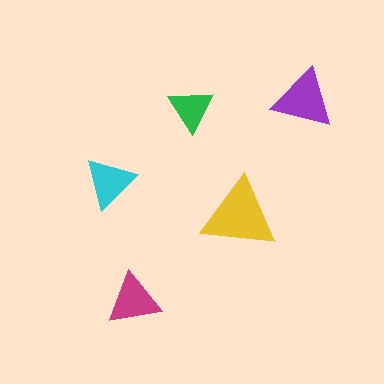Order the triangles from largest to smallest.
the yellow one, the purple one, the magenta one, the cyan one, the green one.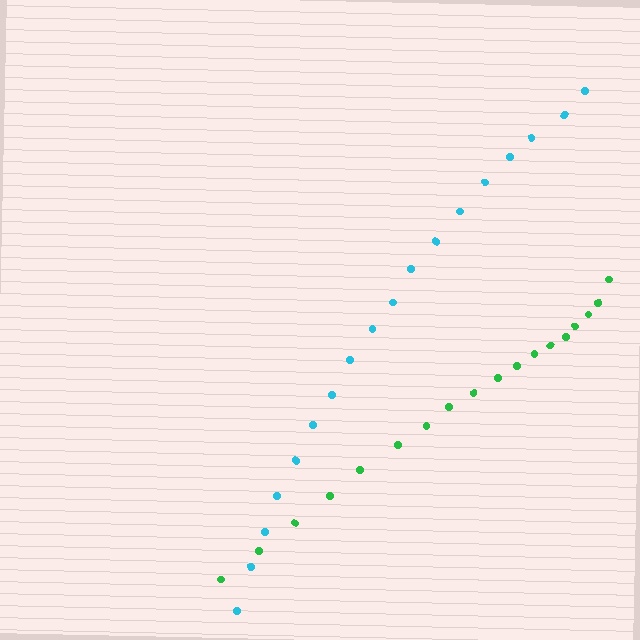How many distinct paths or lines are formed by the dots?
There are 2 distinct paths.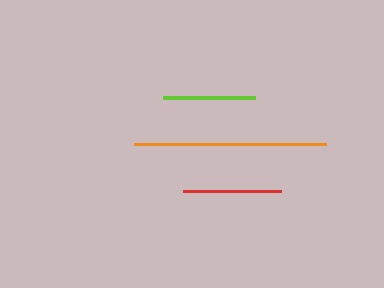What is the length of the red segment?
The red segment is approximately 98 pixels long.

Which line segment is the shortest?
The lime line is the shortest at approximately 92 pixels.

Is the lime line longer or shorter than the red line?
The red line is longer than the lime line.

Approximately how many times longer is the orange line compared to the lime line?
The orange line is approximately 2.1 times the length of the lime line.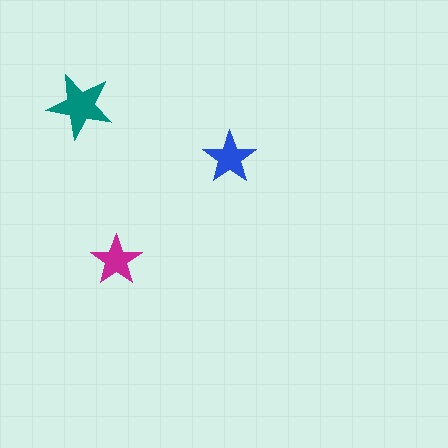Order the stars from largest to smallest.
the teal one, the blue one, the magenta one.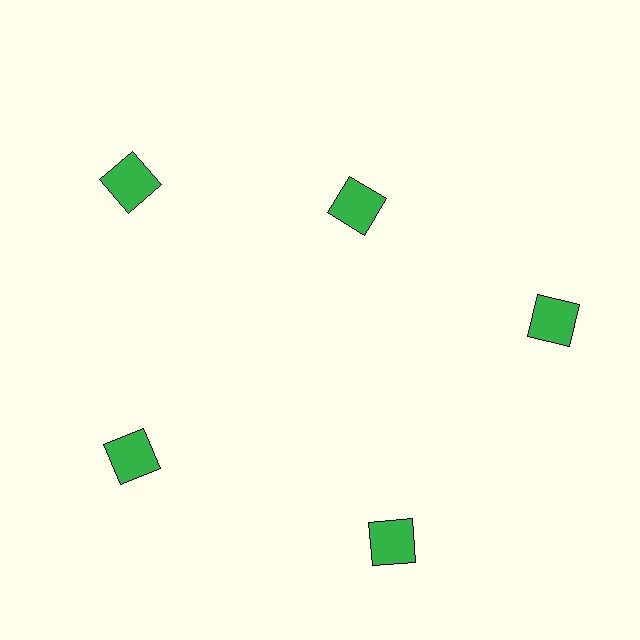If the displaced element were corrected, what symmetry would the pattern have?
It would have 5-fold rotational symmetry — the pattern would map onto itself every 72 degrees.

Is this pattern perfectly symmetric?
No. The 5 green squares are arranged in a ring, but one element near the 1 o'clock position is pulled inward toward the center, breaking the 5-fold rotational symmetry.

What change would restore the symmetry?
The symmetry would be restored by moving it outward, back onto the ring so that all 5 squares sit at equal angles and equal distance from the center.